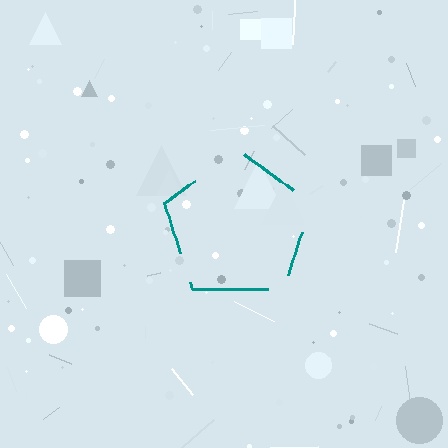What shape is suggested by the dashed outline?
The dashed outline suggests a pentagon.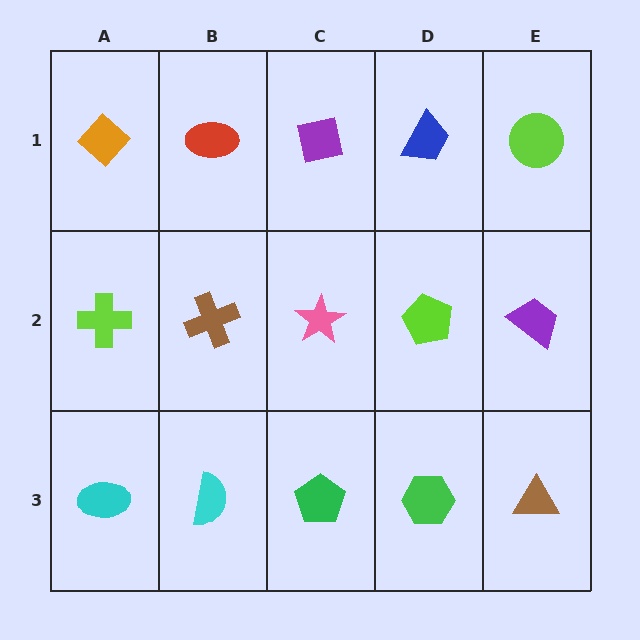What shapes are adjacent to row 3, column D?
A lime pentagon (row 2, column D), a green pentagon (row 3, column C), a brown triangle (row 3, column E).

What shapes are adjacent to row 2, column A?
An orange diamond (row 1, column A), a cyan ellipse (row 3, column A), a brown cross (row 2, column B).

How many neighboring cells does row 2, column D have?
4.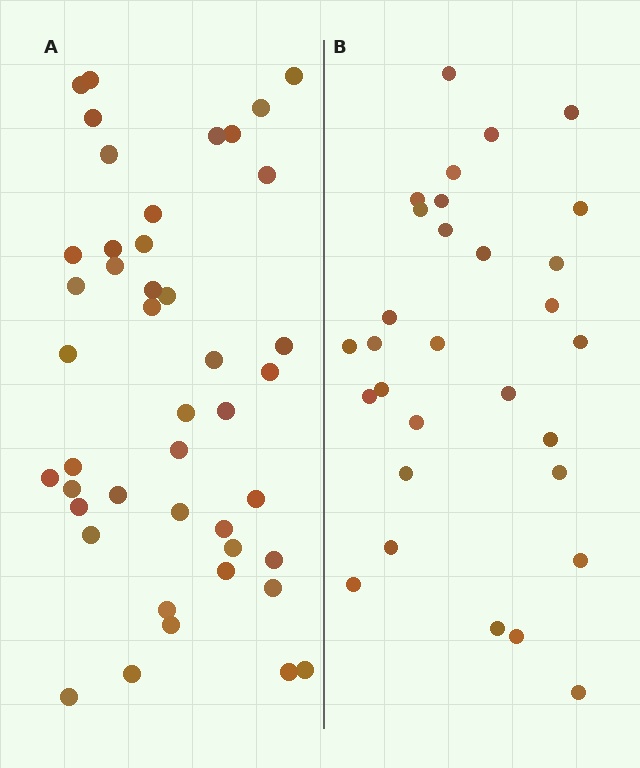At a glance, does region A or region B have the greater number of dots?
Region A (the left region) has more dots.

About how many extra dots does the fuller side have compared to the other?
Region A has approximately 15 more dots than region B.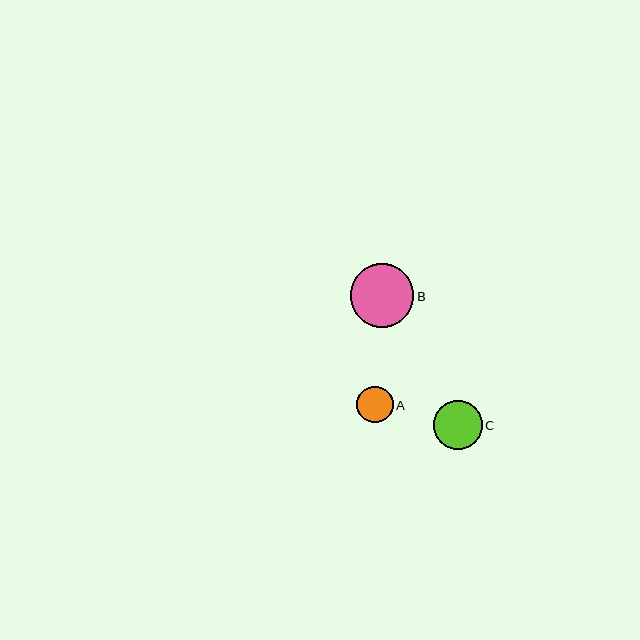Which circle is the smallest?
Circle A is the smallest with a size of approximately 37 pixels.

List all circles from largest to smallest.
From largest to smallest: B, C, A.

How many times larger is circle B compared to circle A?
Circle B is approximately 1.7 times the size of circle A.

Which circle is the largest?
Circle B is the largest with a size of approximately 64 pixels.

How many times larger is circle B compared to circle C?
Circle B is approximately 1.3 times the size of circle C.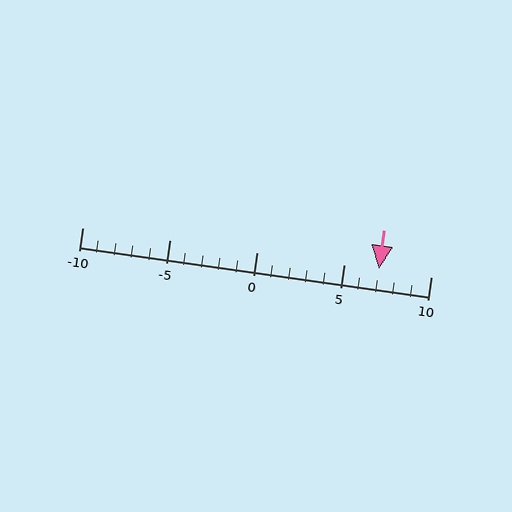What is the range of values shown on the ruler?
The ruler shows values from -10 to 10.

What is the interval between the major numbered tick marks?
The major tick marks are spaced 5 units apart.